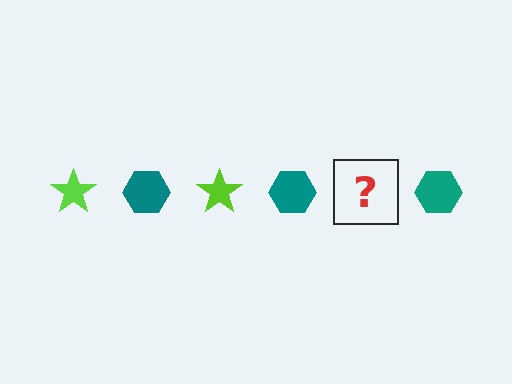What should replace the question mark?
The question mark should be replaced with a lime star.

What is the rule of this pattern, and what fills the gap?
The rule is that the pattern alternates between lime star and teal hexagon. The gap should be filled with a lime star.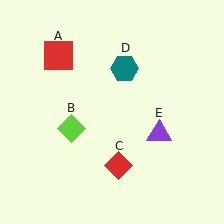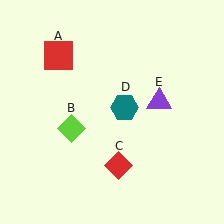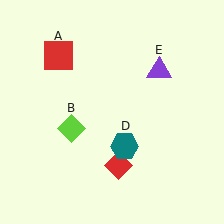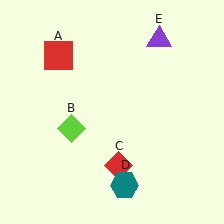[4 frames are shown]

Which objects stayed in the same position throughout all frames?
Red square (object A) and lime diamond (object B) and red diamond (object C) remained stationary.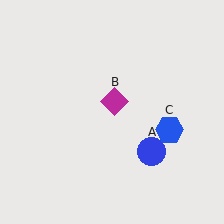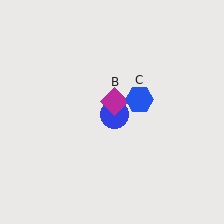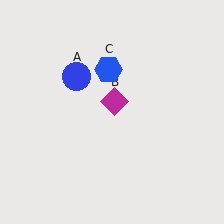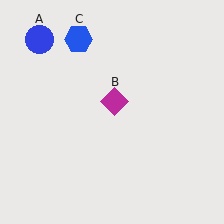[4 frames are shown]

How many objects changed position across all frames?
2 objects changed position: blue circle (object A), blue hexagon (object C).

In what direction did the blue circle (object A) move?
The blue circle (object A) moved up and to the left.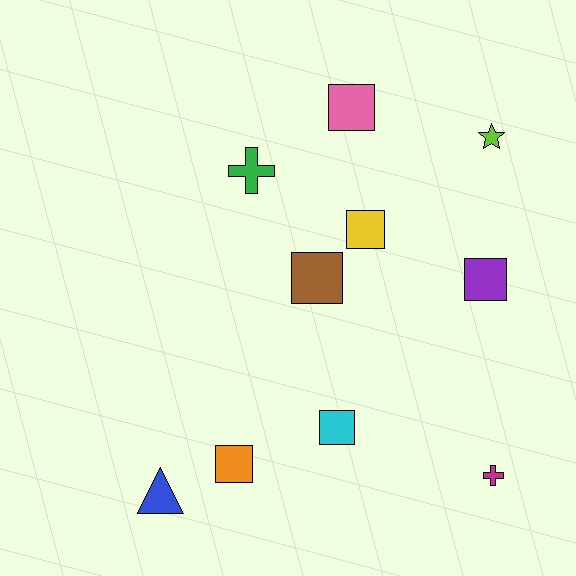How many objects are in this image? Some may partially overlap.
There are 10 objects.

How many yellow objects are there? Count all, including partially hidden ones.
There is 1 yellow object.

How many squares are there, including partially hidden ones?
There are 6 squares.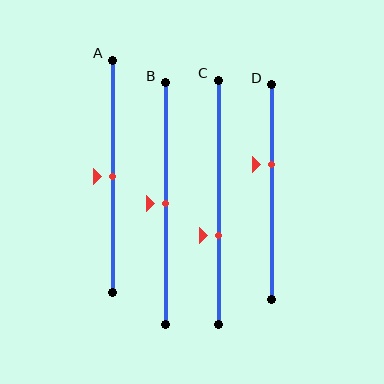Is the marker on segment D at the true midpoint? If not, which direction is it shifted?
No, the marker on segment D is shifted upward by about 13% of the segment length.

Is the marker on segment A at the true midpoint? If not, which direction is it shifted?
Yes, the marker on segment A is at the true midpoint.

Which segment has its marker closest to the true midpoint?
Segment A has its marker closest to the true midpoint.